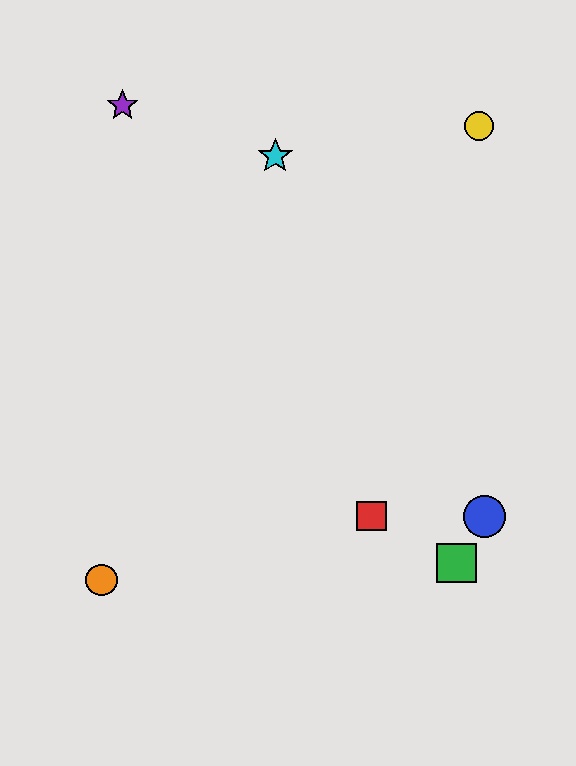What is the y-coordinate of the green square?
The green square is at y≈563.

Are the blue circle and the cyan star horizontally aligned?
No, the blue circle is at y≈516 and the cyan star is at y≈156.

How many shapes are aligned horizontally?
2 shapes (the red square, the blue circle) are aligned horizontally.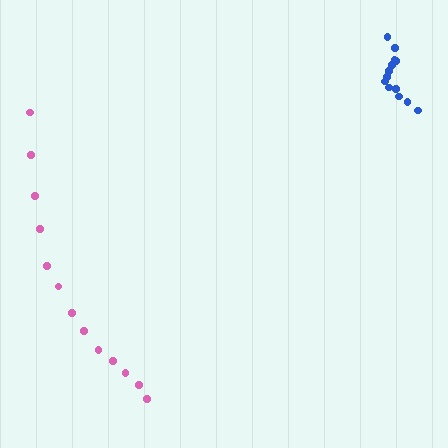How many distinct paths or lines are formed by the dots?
There are 2 distinct paths.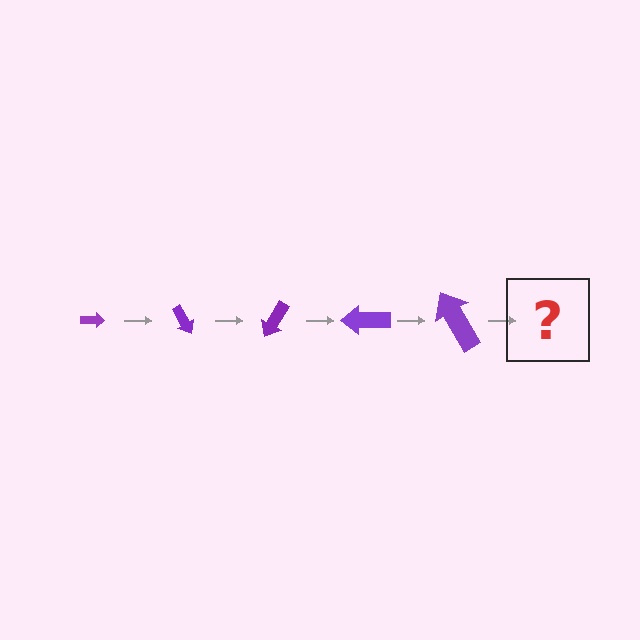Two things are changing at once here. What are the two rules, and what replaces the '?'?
The two rules are that the arrow grows larger each step and it rotates 60 degrees each step. The '?' should be an arrow, larger than the previous one and rotated 300 degrees from the start.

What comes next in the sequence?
The next element should be an arrow, larger than the previous one and rotated 300 degrees from the start.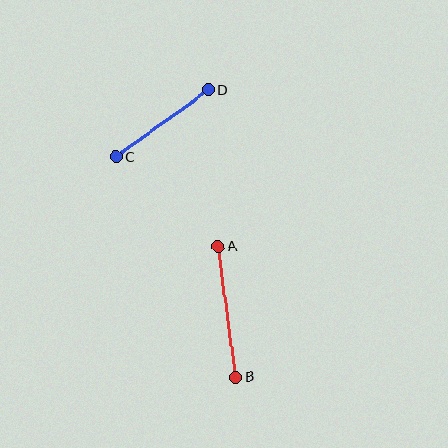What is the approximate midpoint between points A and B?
The midpoint is at approximately (227, 312) pixels.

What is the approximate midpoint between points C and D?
The midpoint is at approximately (162, 123) pixels.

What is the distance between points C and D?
The distance is approximately 114 pixels.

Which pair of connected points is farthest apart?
Points A and B are farthest apart.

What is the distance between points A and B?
The distance is approximately 132 pixels.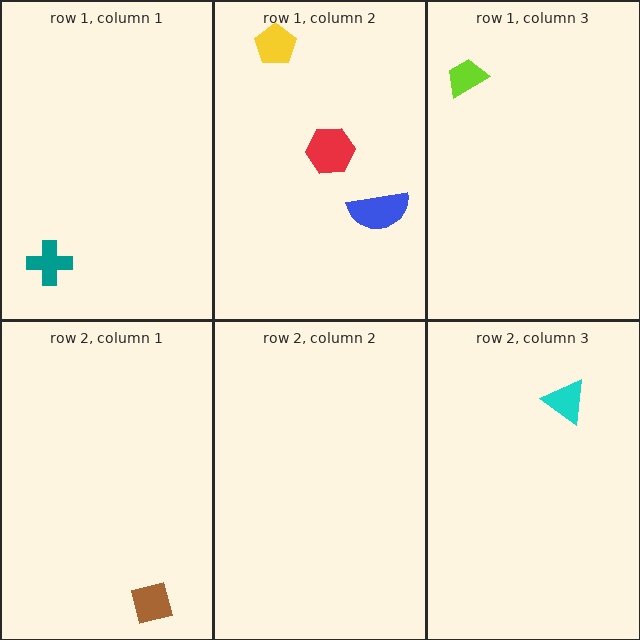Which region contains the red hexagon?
The row 1, column 2 region.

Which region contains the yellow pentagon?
The row 1, column 2 region.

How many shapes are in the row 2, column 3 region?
1.